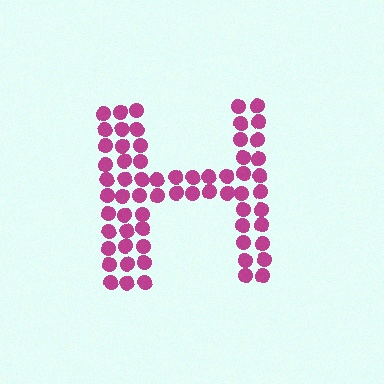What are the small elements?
The small elements are circles.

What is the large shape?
The large shape is the letter H.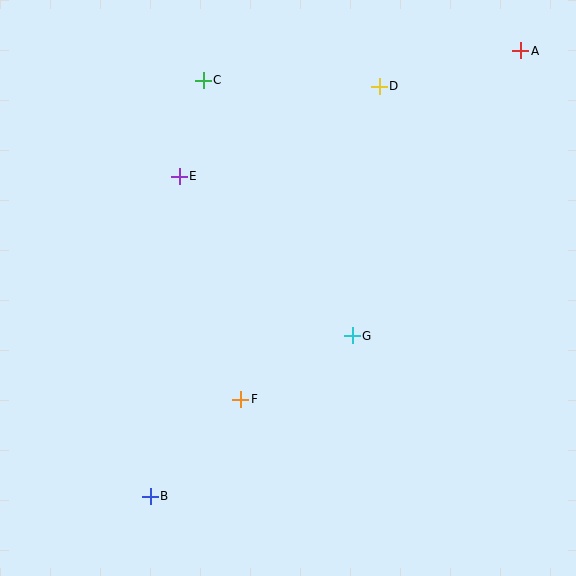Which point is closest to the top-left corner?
Point C is closest to the top-left corner.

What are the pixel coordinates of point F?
Point F is at (241, 399).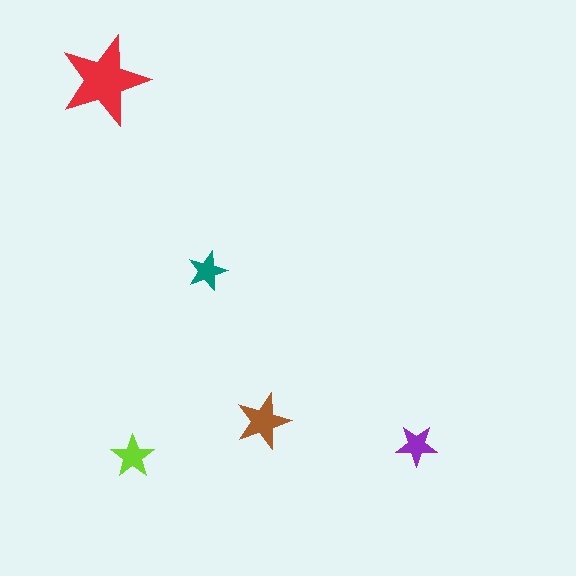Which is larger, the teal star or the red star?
The red one.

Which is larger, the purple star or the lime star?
The lime one.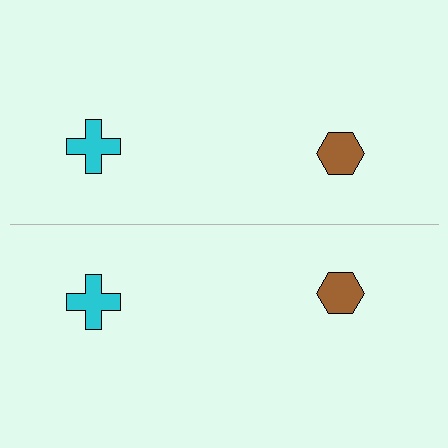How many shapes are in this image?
There are 4 shapes in this image.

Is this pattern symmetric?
Yes, this pattern has bilateral (reflection) symmetry.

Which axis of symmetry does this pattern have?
The pattern has a horizontal axis of symmetry running through the center of the image.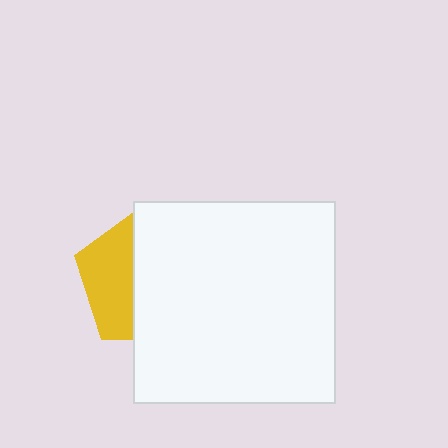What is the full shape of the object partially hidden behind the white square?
The partially hidden object is a yellow pentagon.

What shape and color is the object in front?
The object in front is a white square.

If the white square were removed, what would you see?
You would see the complete yellow pentagon.